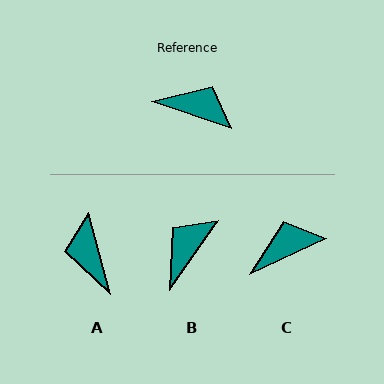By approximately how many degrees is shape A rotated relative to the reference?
Approximately 124 degrees counter-clockwise.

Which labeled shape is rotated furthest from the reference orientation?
A, about 124 degrees away.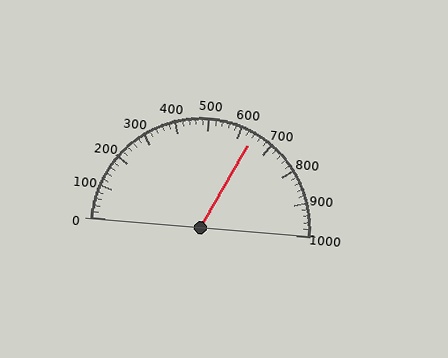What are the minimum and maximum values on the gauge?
The gauge ranges from 0 to 1000.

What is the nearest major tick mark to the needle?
The nearest major tick mark is 600.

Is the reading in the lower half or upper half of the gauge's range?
The reading is in the upper half of the range (0 to 1000).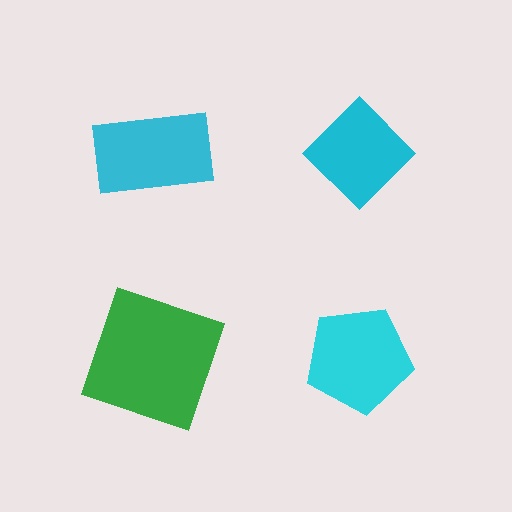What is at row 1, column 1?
A cyan rectangle.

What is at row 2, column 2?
A cyan pentagon.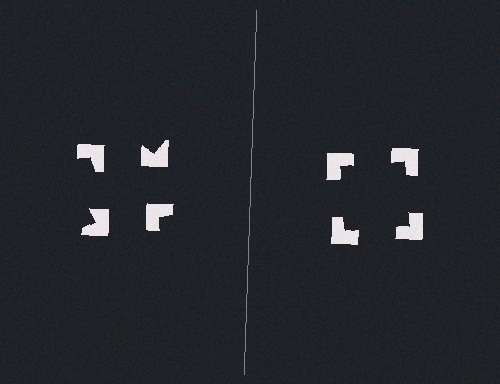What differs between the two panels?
The notched squares are positioned identically on both sides; only the wedge orientations differ. On the right they align to a square; on the left they are misaligned.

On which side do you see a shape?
An illusory square appears on the right side. On the left side the wedge cuts are rotated, so no coherent shape forms.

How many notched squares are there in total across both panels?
8 — 4 on each side.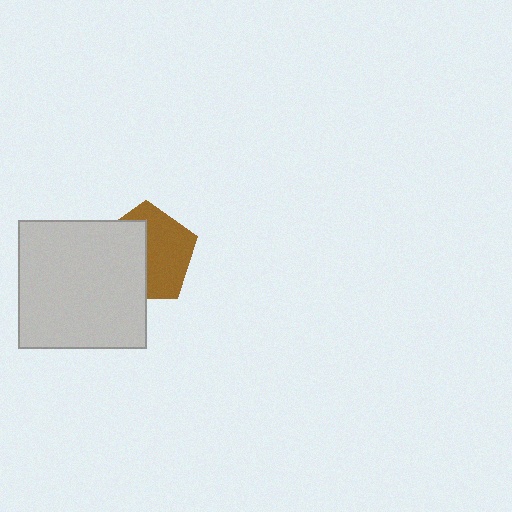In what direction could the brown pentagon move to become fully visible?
The brown pentagon could move right. That would shift it out from behind the light gray square entirely.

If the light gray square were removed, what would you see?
You would see the complete brown pentagon.